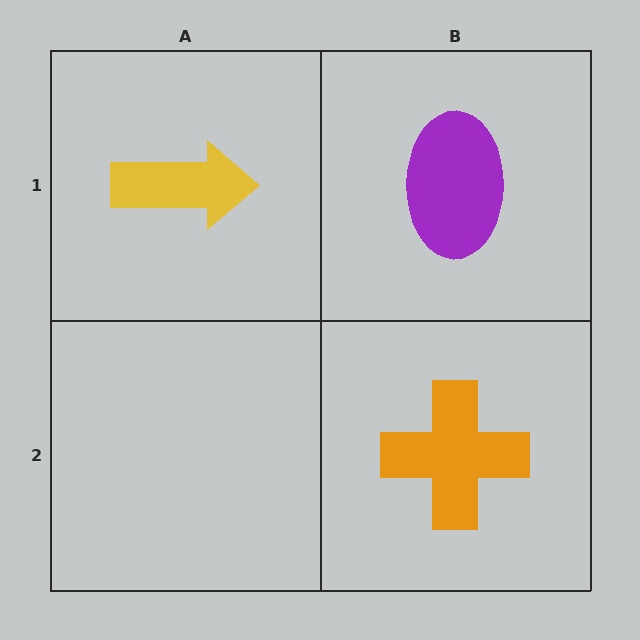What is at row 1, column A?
A yellow arrow.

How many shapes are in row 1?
2 shapes.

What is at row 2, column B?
An orange cross.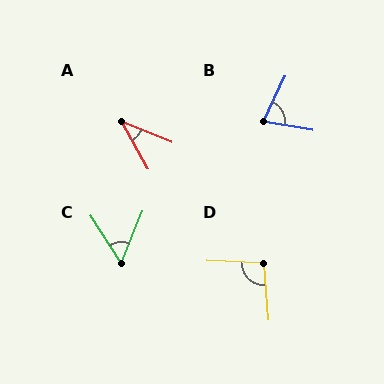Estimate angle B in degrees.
Approximately 74 degrees.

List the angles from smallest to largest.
A (39°), C (56°), B (74°), D (97°).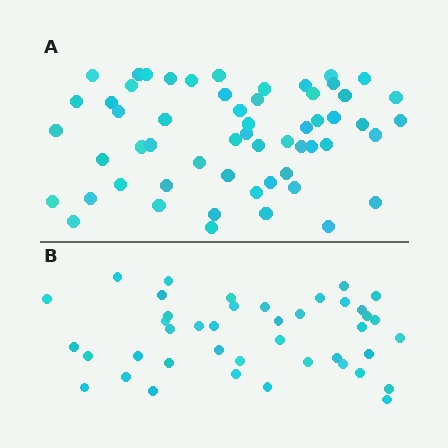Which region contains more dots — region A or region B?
Region A (the top region) has more dots.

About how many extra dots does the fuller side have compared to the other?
Region A has approximately 15 more dots than region B.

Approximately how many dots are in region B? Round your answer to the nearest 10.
About 40 dots. (The exact count is 42, which rounds to 40.)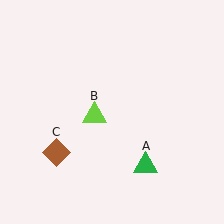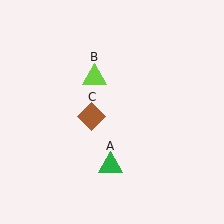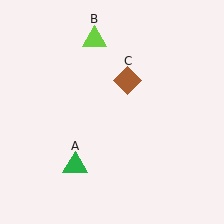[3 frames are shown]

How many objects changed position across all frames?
3 objects changed position: green triangle (object A), lime triangle (object B), brown diamond (object C).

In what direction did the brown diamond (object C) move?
The brown diamond (object C) moved up and to the right.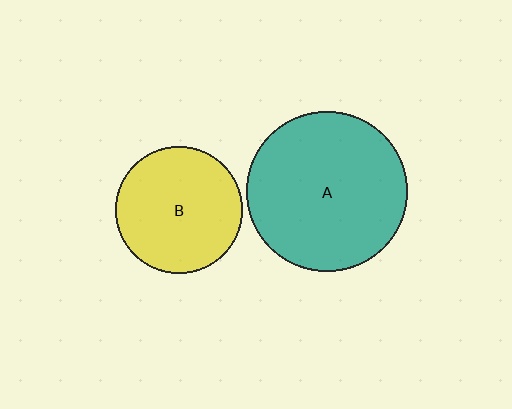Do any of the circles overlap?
No, none of the circles overlap.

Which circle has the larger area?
Circle A (teal).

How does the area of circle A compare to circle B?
Approximately 1.6 times.